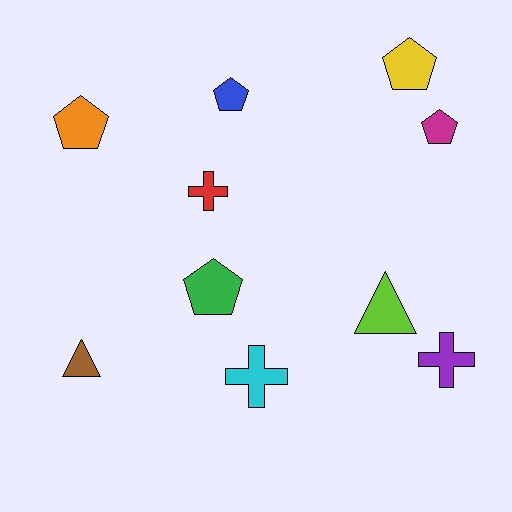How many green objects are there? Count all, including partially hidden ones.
There is 1 green object.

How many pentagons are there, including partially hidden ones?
There are 5 pentagons.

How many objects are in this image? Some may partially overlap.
There are 10 objects.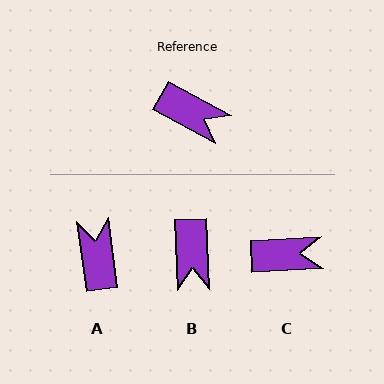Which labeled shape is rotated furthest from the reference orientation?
A, about 126 degrees away.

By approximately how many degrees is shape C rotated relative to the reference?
Approximately 31 degrees counter-clockwise.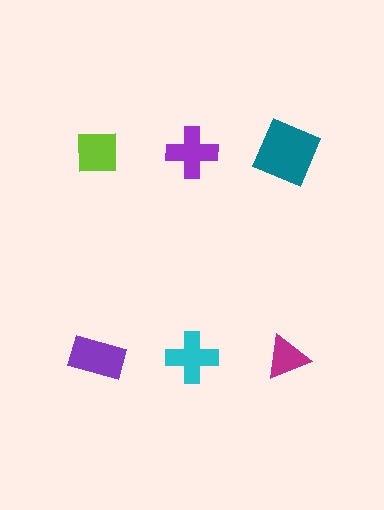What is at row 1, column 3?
A teal square.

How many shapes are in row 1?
3 shapes.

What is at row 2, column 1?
A purple rectangle.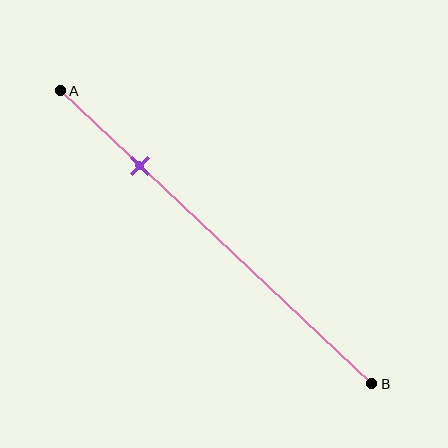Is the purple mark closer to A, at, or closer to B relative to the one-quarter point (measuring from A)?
The purple mark is approximately at the one-quarter point of segment AB.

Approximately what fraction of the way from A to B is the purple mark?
The purple mark is approximately 25% of the way from A to B.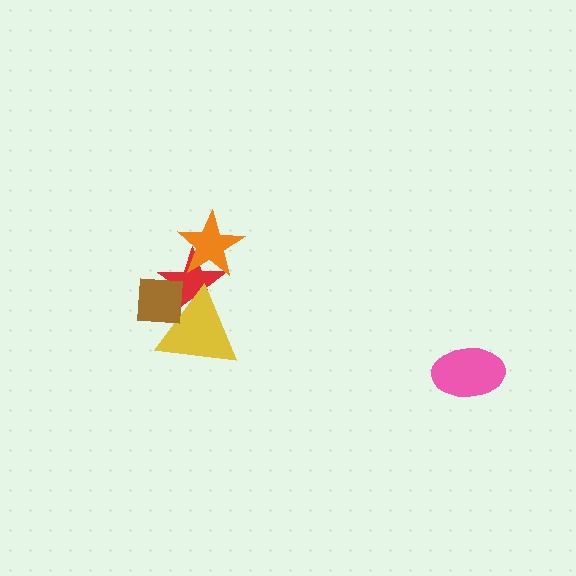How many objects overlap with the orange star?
1 object overlaps with the orange star.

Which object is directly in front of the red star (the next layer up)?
The yellow triangle is directly in front of the red star.